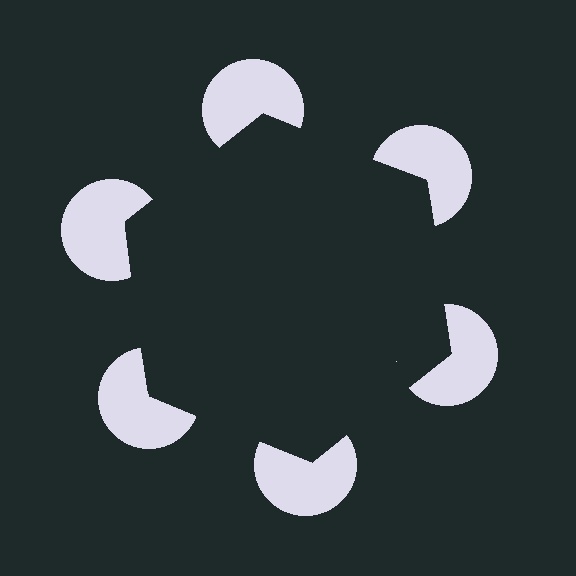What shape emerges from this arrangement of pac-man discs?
An illusory hexagon — its edges are inferred from the aligned wedge cuts in the pac-man discs, not physically drawn.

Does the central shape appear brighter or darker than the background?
It typically appears slightly darker than the background, even though no actual brightness change is drawn.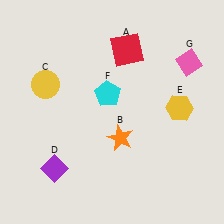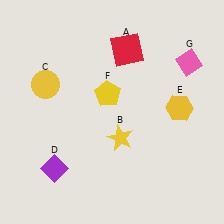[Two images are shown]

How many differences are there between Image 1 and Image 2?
There are 2 differences between the two images.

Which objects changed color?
B changed from orange to yellow. F changed from cyan to yellow.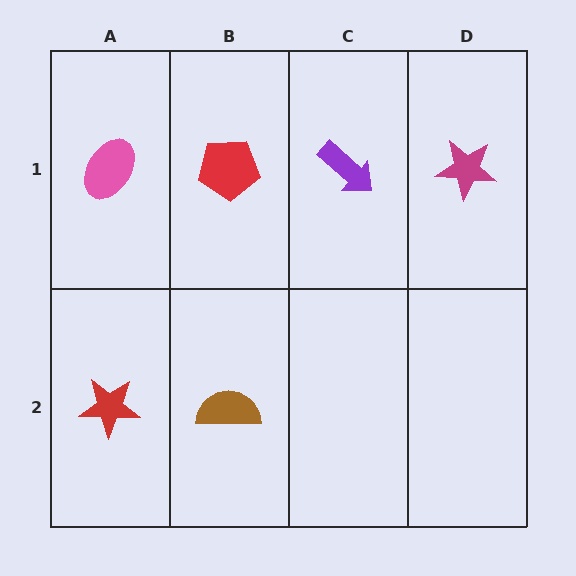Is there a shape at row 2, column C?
No, that cell is empty.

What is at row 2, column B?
A brown semicircle.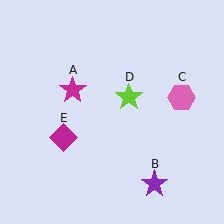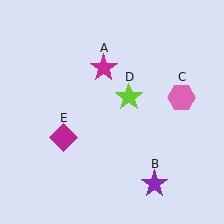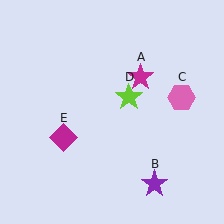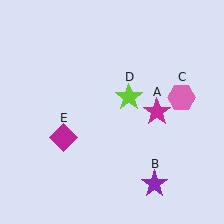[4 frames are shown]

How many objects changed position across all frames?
1 object changed position: magenta star (object A).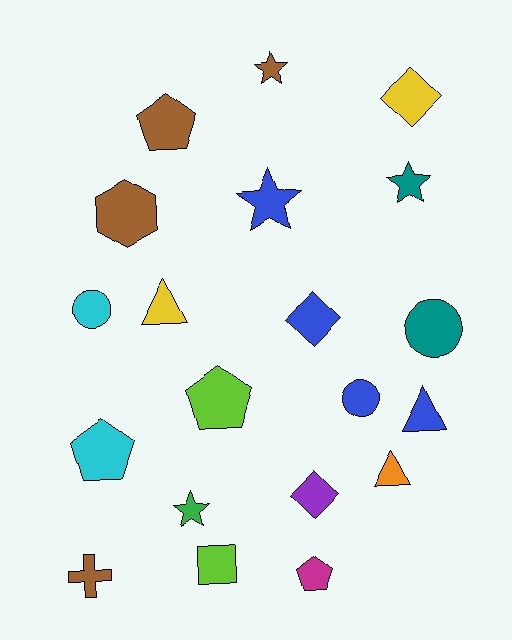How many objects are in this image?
There are 20 objects.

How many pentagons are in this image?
There are 4 pentagons.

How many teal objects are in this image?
There are 2 teal objects.